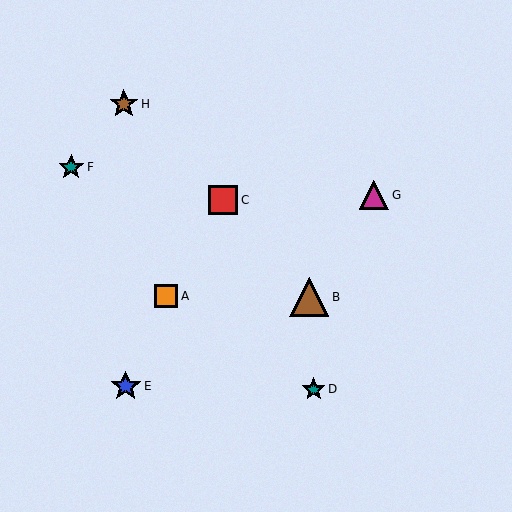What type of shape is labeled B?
Shape B is a brown triangle.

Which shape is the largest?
The brown triangle (labeled B) is the largest.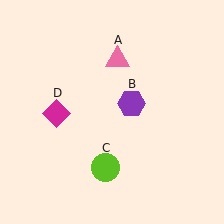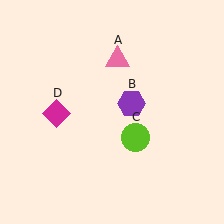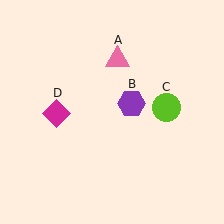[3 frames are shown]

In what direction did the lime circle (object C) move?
The lime circle (object C) moved up and to the right.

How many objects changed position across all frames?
1 object changed position: lime circle (object C).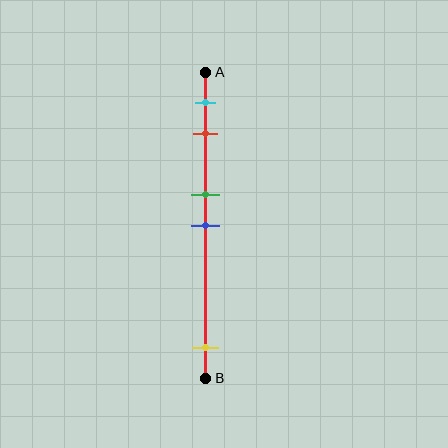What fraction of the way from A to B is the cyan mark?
The cyan mark is approximately 10% (0.1) of the way from A to B.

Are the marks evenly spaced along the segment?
No, the marks are not evenly spaced.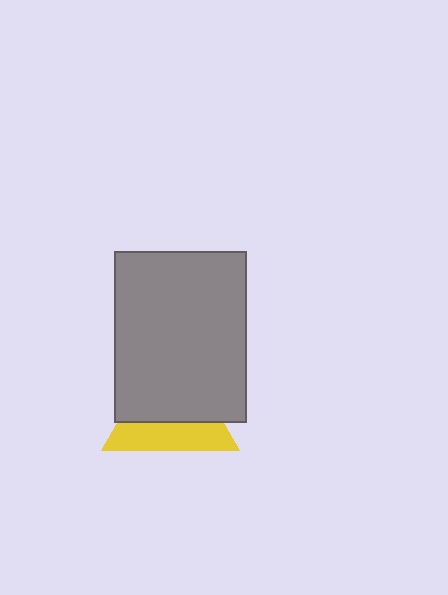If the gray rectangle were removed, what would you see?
You would see the complete yellow triangle.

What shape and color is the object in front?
The object in front is a gray rectangle.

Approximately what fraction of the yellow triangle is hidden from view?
Roughly 59% of the yellow triangle is hidden behind the gray rectangle.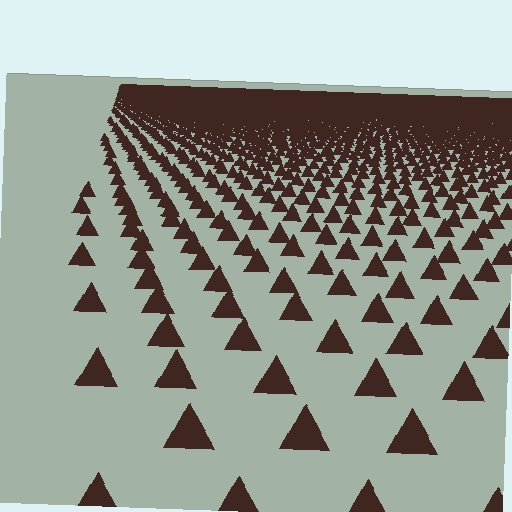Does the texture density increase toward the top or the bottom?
Density increases toward the top.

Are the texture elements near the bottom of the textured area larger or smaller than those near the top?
Larger. Near the bottom, elements are closer to the viewer and appear at a bigger on-screen size.